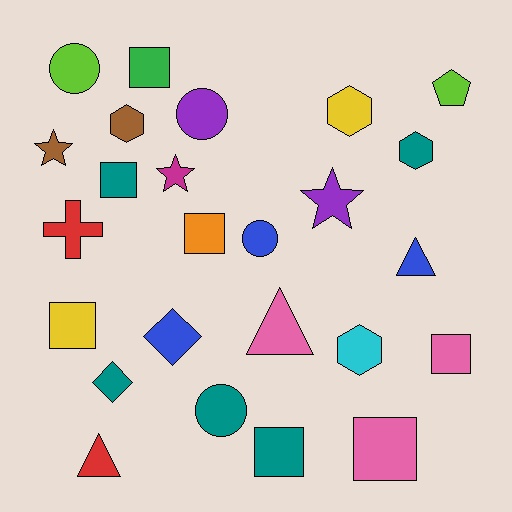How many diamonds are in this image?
There are 2 diamonds.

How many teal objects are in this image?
There are 5 teal objects.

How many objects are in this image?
There are 25 objects.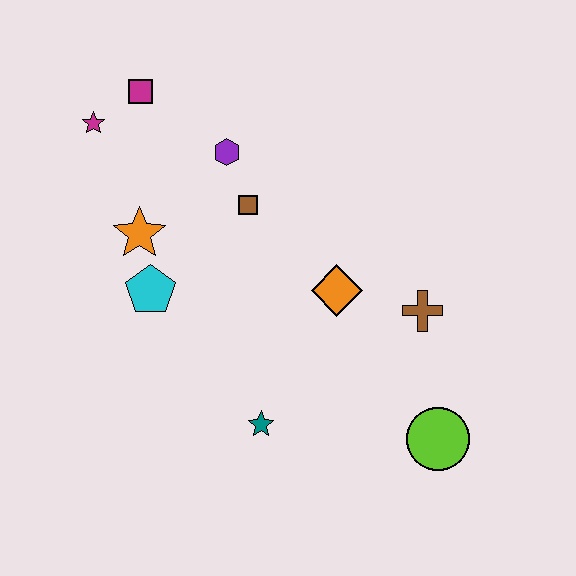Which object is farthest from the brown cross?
The magenta star is farthest from the brown cross.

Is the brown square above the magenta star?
No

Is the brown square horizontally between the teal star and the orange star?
Yes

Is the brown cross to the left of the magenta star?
No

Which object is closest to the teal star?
The orange diamond is closest to the teal star.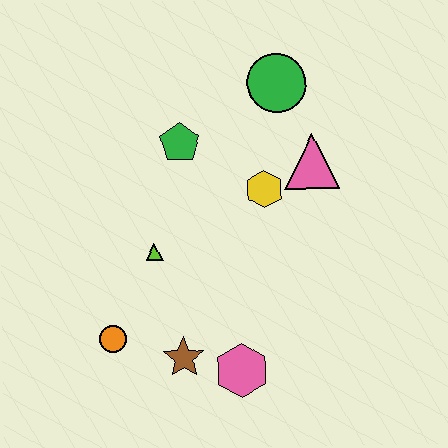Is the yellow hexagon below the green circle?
Yes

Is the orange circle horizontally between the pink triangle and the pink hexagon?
No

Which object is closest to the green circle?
The pink triangle is closest to the green circle.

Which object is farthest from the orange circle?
The green circle is farthest from the orange circle.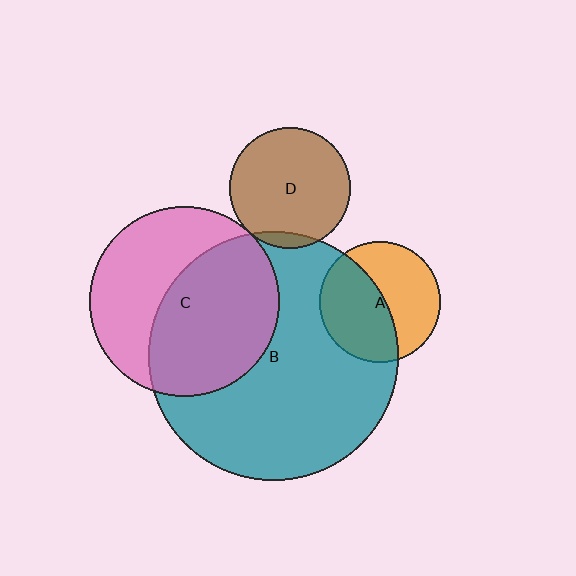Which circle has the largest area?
Circle B (teal).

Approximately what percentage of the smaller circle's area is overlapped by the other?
Approximately 5%.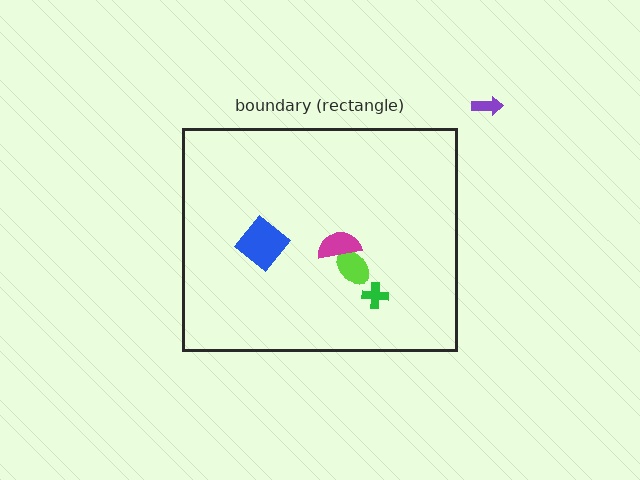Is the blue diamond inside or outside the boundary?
Inside.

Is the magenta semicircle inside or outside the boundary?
Inside.